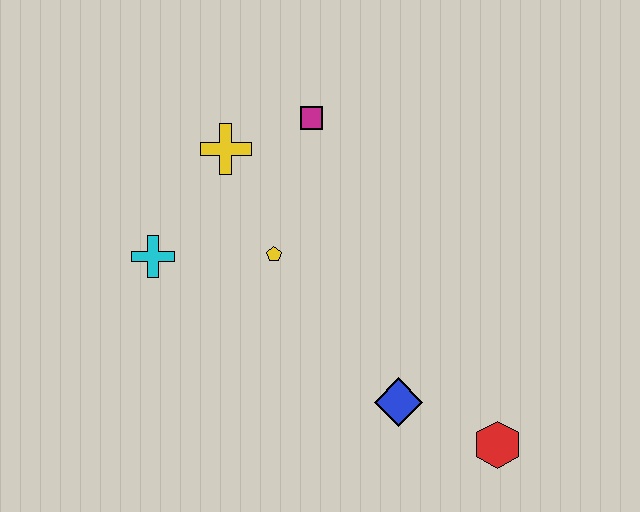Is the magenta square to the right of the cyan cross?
Yes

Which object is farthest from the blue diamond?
The yellow cross is farthest from the blue diamond.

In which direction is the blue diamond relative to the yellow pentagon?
The blue diamond is below the yellow pentagon.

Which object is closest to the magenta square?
The yellow cross is closest to the magenta square.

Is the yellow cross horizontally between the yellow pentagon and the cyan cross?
Yes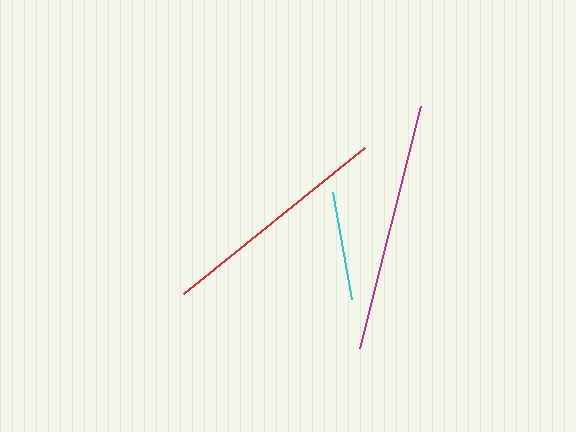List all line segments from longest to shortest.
From longest to shortest: magenta, red, cyan.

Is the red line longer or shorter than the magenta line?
The magenta line is longer than the red line.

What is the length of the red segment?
The red segment is approximately 233 pixels long.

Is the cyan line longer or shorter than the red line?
The red line is longer than the cyan line.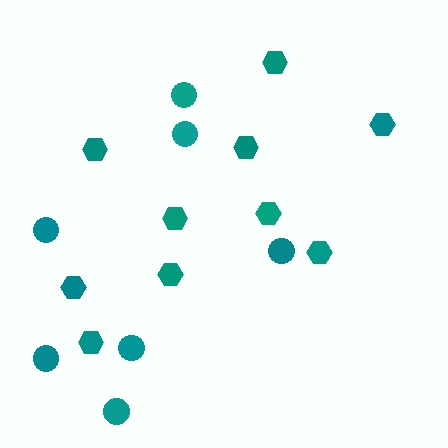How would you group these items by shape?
There are 2 groups: one group of hexagons (10) and one group of circles (7).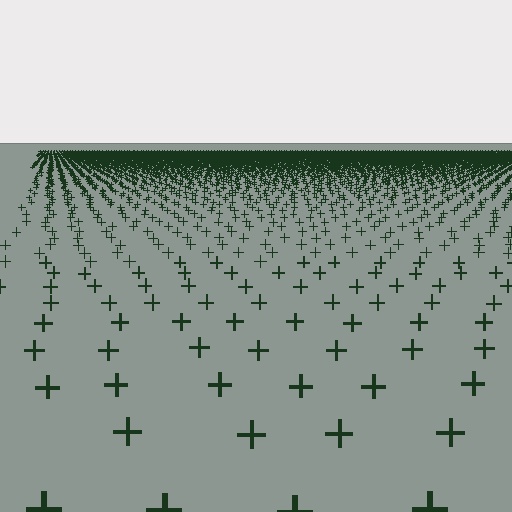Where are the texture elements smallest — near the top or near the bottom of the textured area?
Near the top.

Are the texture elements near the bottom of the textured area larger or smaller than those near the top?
Larger. Near the bottom, elements are closer to the viewer and appear at a bigger on-screen size.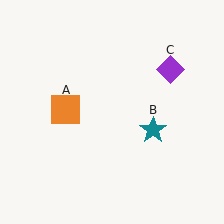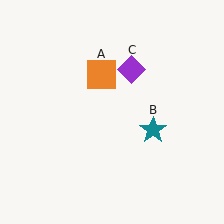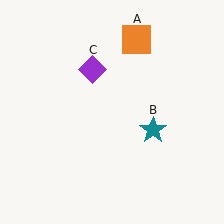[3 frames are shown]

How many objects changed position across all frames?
2 objects changed position: orange square (object A), purple diamond (object C).